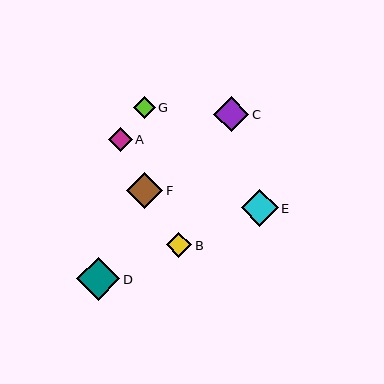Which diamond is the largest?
Diamond D is the largest with a size of approximately 43 pixels.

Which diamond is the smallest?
Diamond G is the smallest with a size of approximately 22 pixels.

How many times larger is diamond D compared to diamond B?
Diamond D is approximately 1.7 times the size of diamond B.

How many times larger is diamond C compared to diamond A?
Diamond C is approximately 1.5 times the size of diamond A.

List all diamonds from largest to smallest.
From largest to smallest: D, E, F, C, B, A, G.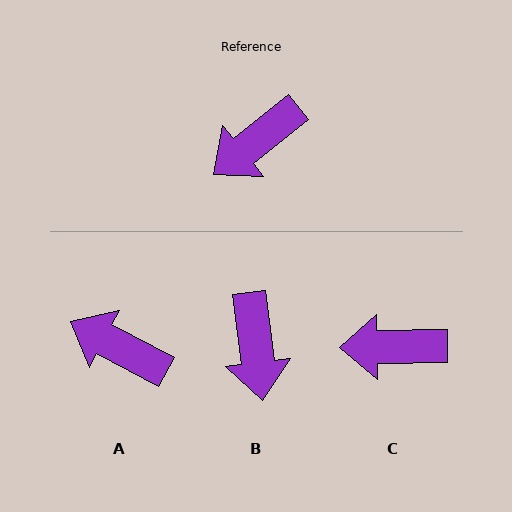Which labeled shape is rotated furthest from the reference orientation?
A, about 67 degrees away.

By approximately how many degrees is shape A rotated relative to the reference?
Approximately 67 degrees clockwise.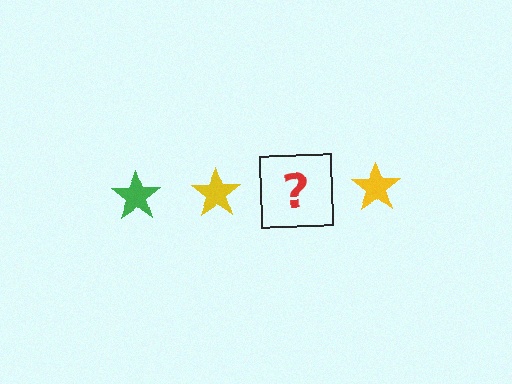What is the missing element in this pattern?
The missing element is a green star.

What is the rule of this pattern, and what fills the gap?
The rule is that the pattern cycles through green, yellow stars. The gap should be filled with a green star.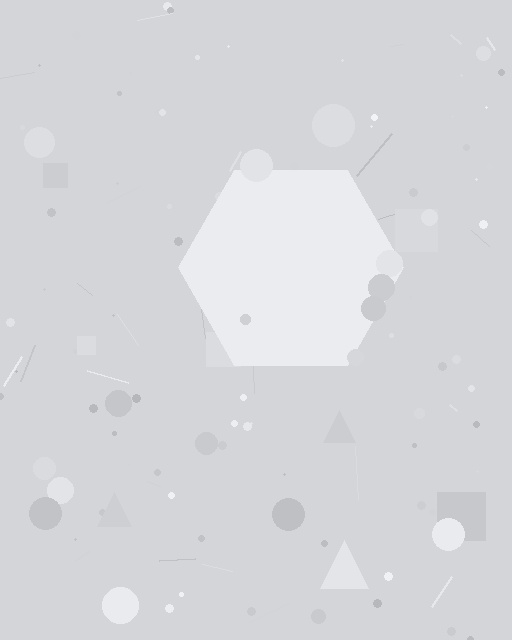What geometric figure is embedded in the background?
A hexagon is embedded in the background.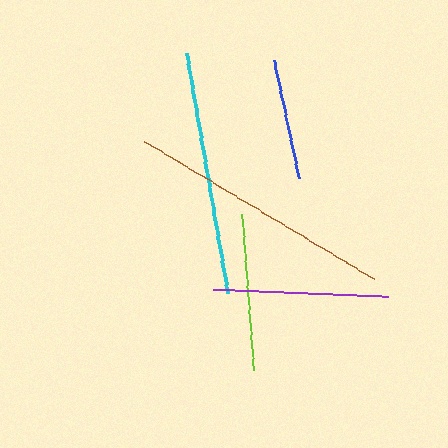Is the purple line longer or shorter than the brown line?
The brown line is longer than the purple line.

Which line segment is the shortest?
The blue line is the shortest at approximately 121 pixels.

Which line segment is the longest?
The brown line is the longest at approximately 268 pixels.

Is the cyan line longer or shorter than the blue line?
The cyan line is longer than the blue line.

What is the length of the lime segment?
The lime segment is approximately 157 pixels long.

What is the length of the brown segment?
The brown segment is approximately 268 pixels long.